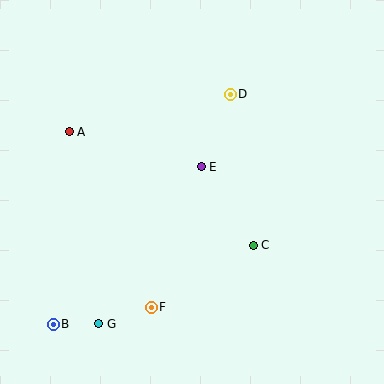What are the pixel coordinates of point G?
Point G is at (99, 324).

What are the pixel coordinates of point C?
Point C is at (253, 245).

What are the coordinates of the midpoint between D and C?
The midpoint between D and C is at (242, 170).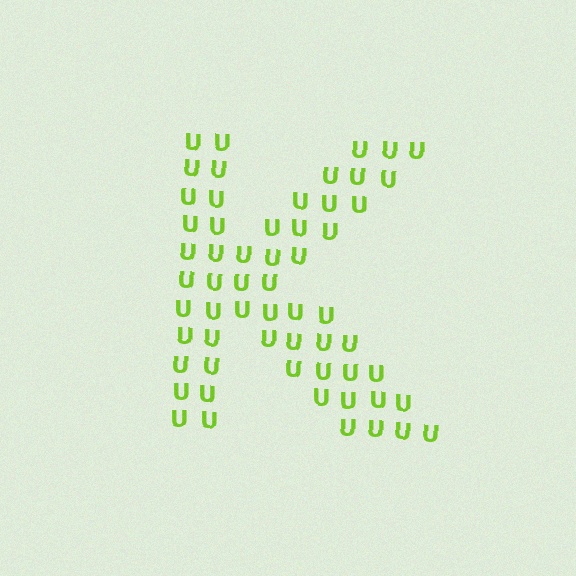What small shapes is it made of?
It is made of small letter U's.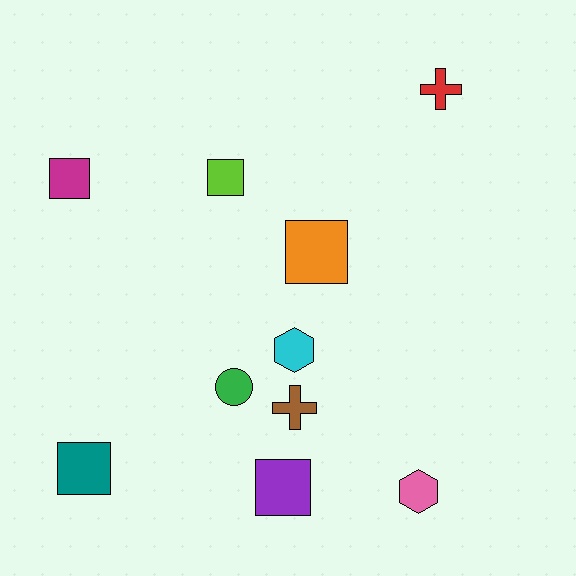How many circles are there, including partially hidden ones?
There is 1 circle.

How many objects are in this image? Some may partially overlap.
There are 10 objects.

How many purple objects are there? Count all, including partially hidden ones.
There is 1 purple object.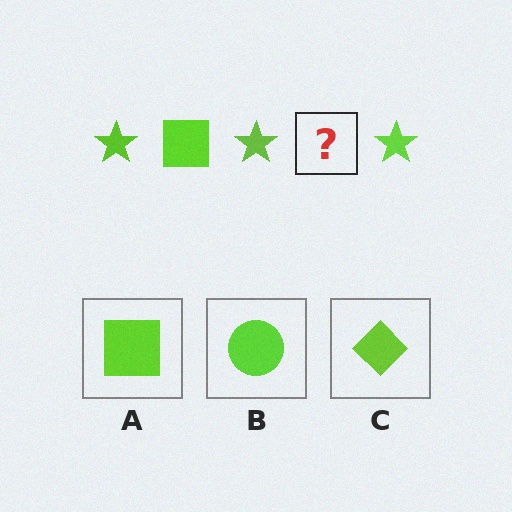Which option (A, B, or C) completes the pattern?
A.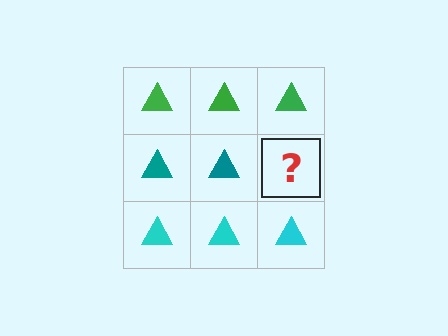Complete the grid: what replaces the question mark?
The question mark should be replaced with a teal triangle.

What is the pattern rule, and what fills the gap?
The rule is that each row has a consistent color. The gap should be filled with a teal triangle.